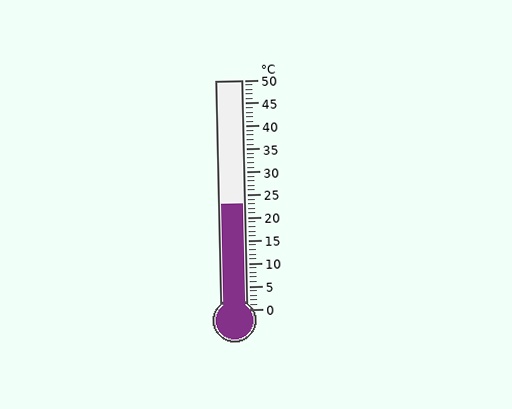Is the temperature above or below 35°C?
The temperature is below 35°C.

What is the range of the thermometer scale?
The thermometer scale ranges from 0°C to 50°C.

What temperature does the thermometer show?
The thermometer shows approximately 23°C.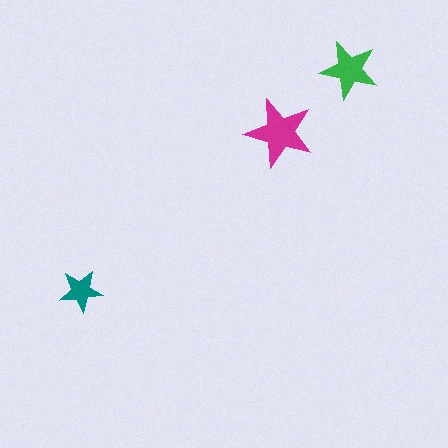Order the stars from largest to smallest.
the magenta one, the green one, the teal one.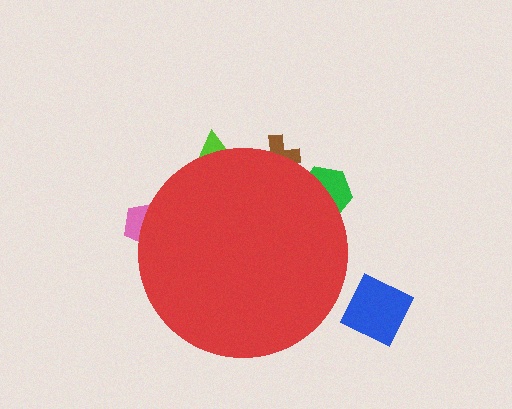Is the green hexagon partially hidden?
Yes, the green hexagon is partially hidden behind the red circle.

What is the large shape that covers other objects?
A red circle.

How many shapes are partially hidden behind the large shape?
4 shapes are partially hidden.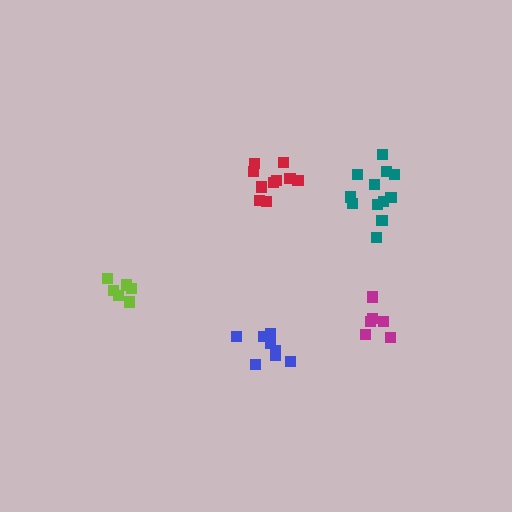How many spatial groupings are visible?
There are 5 spatial groupings.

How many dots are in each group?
Group 1: 6 dots, Group 2: 8 dots, Group 3: 10 dots, Group 4: 6 dots, Group 5: 12 dots (42 total).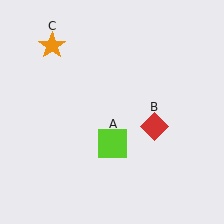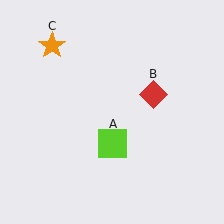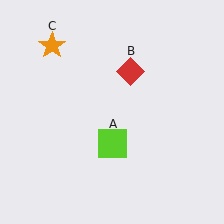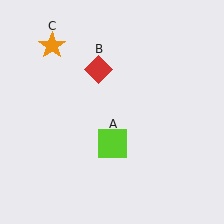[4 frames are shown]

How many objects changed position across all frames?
1 object changed position: red diamond (object B).